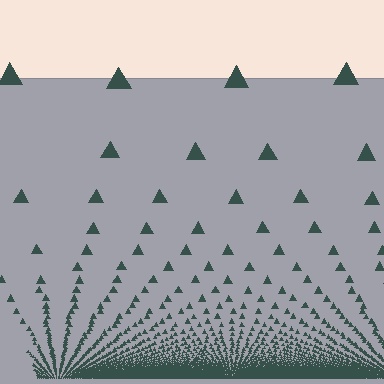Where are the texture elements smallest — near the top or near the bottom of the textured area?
Near the bottom.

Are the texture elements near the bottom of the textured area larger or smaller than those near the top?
Smaller. The gradient is inverted — elements near the bottom are smaller and denser.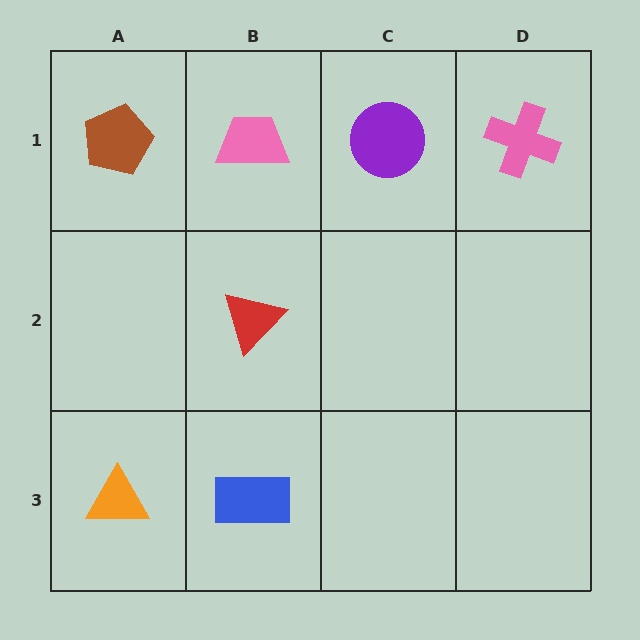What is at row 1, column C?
A purple circle.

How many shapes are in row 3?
2 shapes.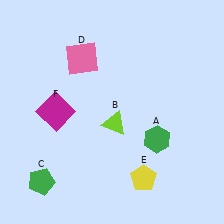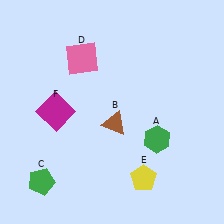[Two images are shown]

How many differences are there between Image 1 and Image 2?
There is 1 difference between the two images.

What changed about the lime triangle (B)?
In Image 1, B is lime. In Image 2, it changed to brown.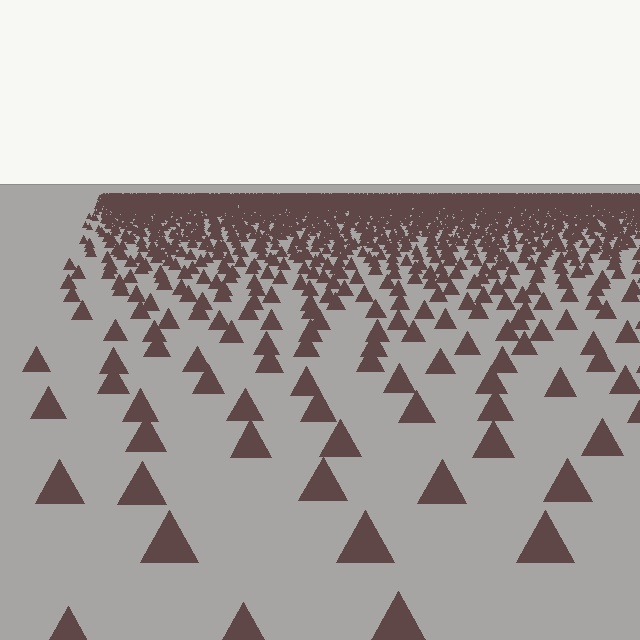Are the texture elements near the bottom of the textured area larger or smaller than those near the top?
Larger. Near the bottom, elements are closer to the viewer and appear at a bigger on-screen size.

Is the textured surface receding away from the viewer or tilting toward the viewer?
The surface is receding away from the viewer. Texture elements get smaller and denser toward the top.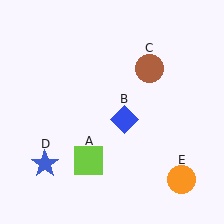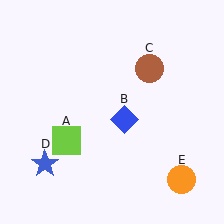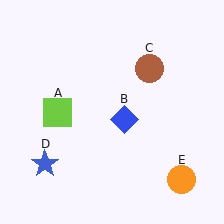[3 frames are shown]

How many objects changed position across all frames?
1 object changed position: lime square (object A).